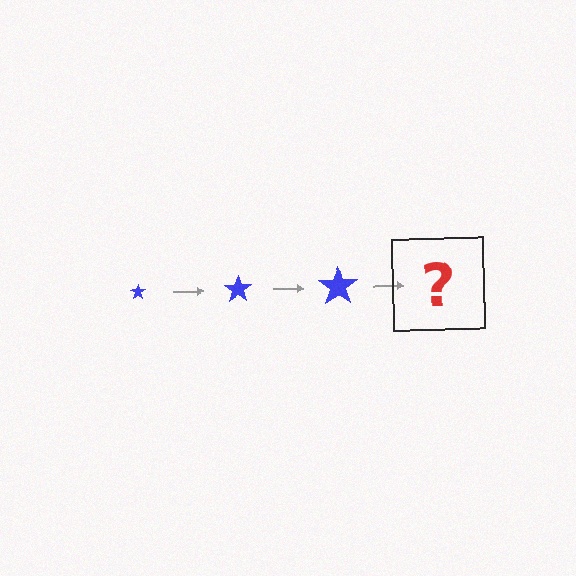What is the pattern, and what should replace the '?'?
The pattern is that the star gets progressively larger each step. The '?' should be a blue star, larger than the previous one.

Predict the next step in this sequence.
The next step is a blue star, larger than the previous one.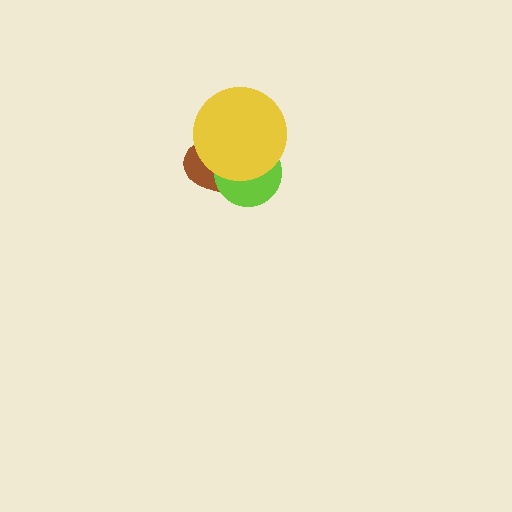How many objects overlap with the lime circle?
2 objects overlap with the lime circle.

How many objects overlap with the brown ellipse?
2 objects overlap with the brown ellipse.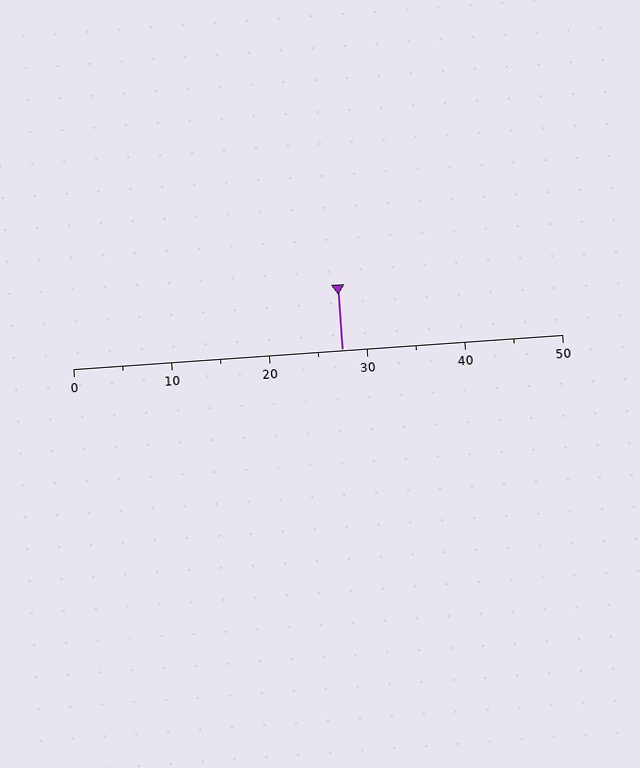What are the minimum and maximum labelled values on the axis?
The axis runs from 0 to 50.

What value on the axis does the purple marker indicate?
The marker indicates approximately 27.5.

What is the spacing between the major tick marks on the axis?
The major ticks are spaced 10 apart.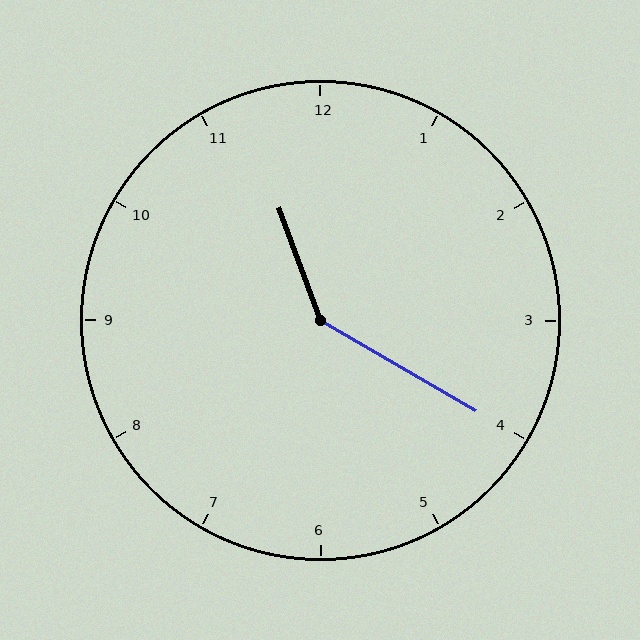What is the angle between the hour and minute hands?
Approximately 140 degrees.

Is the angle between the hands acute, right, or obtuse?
It is obtuse.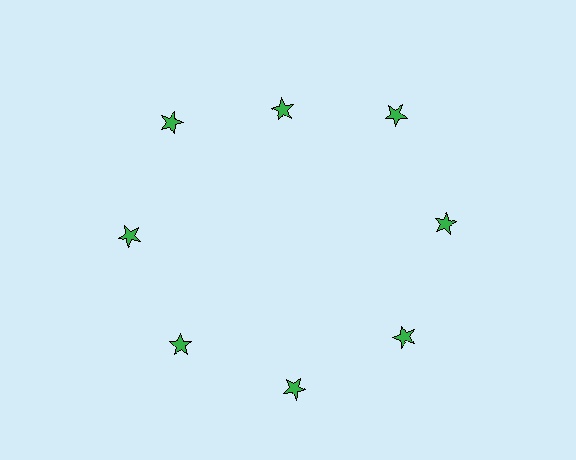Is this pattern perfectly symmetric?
No. The 8 green stars are arranged in a ring, but one element near the 12 o'clock position is pulled inward toward the center, breaking the 8-fold rotational symmetry.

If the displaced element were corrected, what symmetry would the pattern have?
It would have 8-fold rotational symmetry — the pattern would map onto itself every 45 degrees.